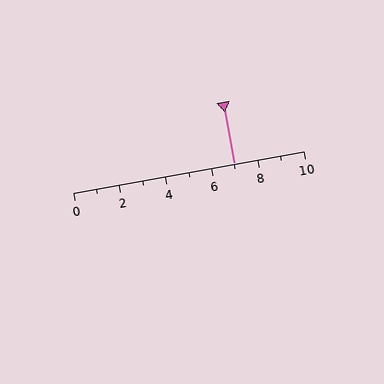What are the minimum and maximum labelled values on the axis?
The axis runs from 0 to 10.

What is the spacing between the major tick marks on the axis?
The major ticks are spaced 2 apart.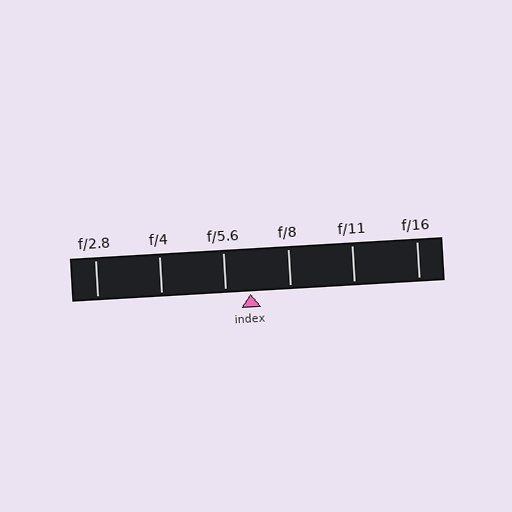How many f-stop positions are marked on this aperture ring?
There are 6 f-stop positions marked.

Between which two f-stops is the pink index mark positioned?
The index mark is between f/5.6 and f/8.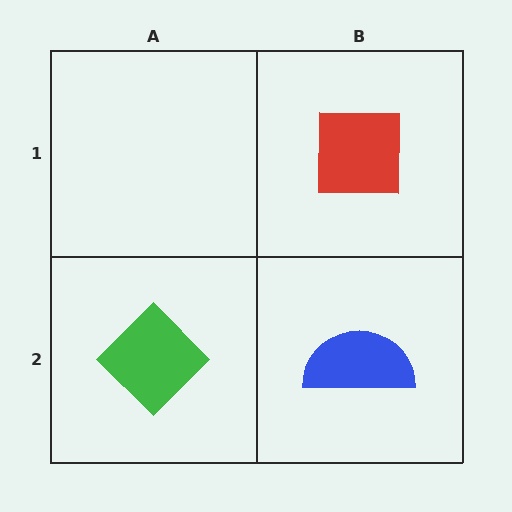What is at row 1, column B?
A red square.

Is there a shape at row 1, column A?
No, that cell is empty.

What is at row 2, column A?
A green diamond.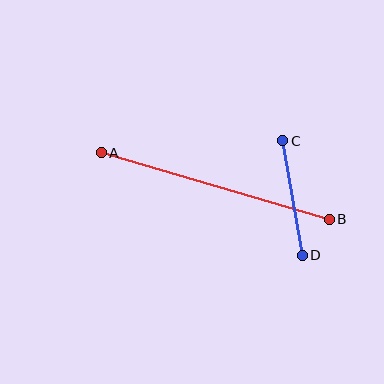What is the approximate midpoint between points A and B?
The midpoint is at approximately (215, 186) pixels.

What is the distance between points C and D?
The distance is approximately 116 pixels.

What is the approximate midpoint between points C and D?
The midpoint is at approximately (292, 198) pixels.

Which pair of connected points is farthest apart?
Points A and B are farthest apart.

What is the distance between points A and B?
The distance is approximately 238 pixels.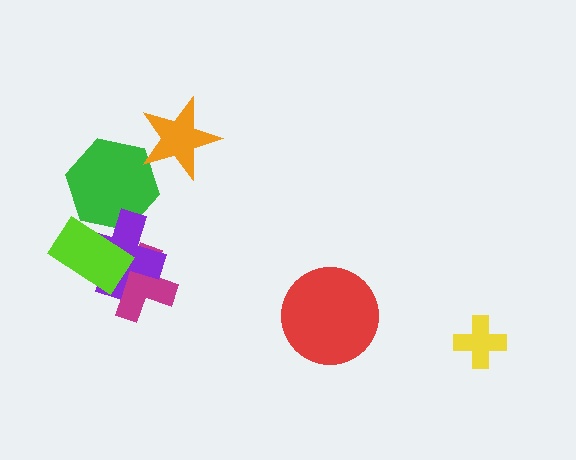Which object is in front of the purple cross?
The lime rectangle is in front of the purple cross.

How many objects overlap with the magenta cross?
2 objects overlap with the magenta cross.